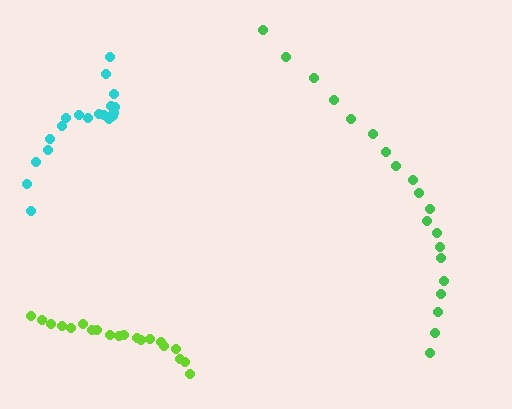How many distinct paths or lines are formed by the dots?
There are 3 distinct paths.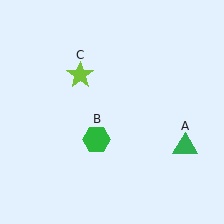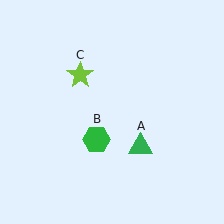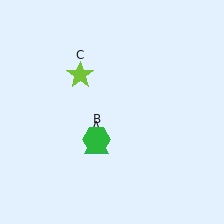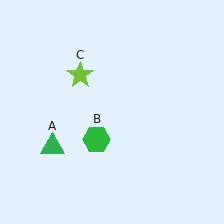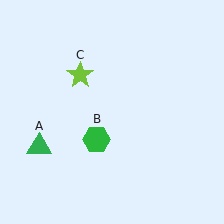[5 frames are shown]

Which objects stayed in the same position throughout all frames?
Green hexagon (object B) and lime star (object C) remained stationary.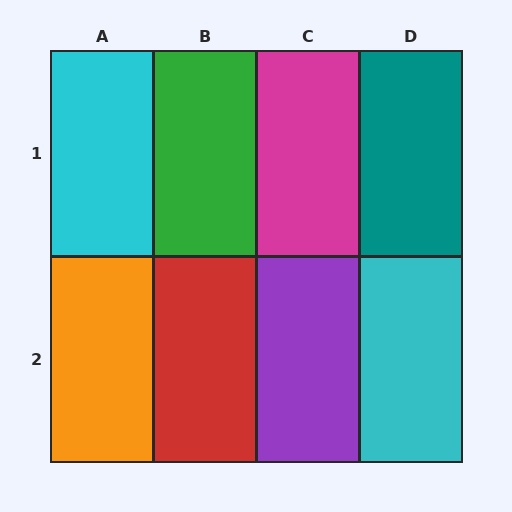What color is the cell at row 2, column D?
Cyan.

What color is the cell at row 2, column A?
Orange.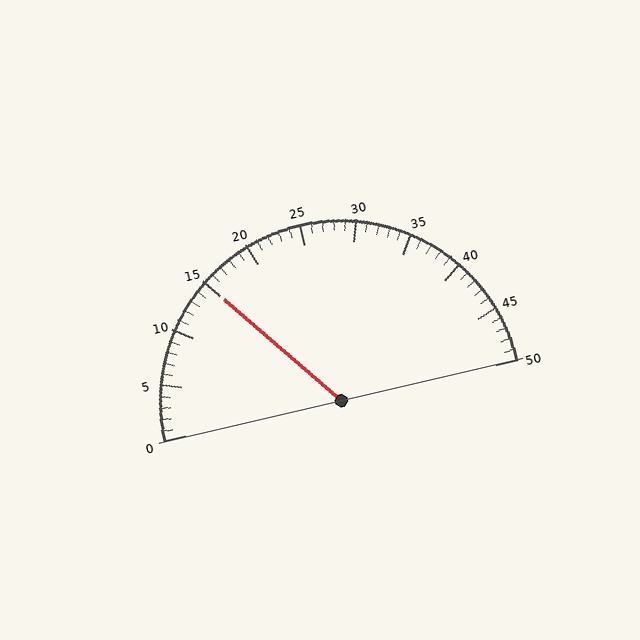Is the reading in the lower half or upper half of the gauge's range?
The reading is in the lower half of the range (0 to 50).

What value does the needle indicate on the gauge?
The needle indicates approximately 15.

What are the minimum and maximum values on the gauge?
The gauge ranges from 0 to 50.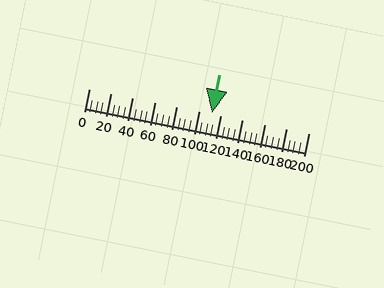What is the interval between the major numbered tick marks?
The major tick marks are spaced 20 units apart.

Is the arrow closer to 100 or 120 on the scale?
The arrow is closer to 120.